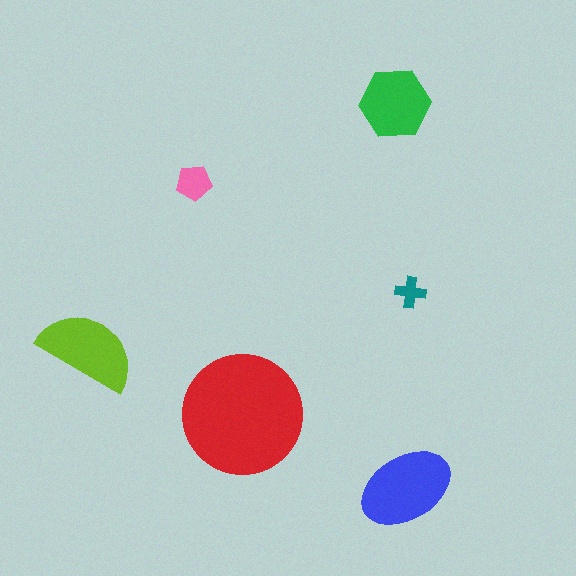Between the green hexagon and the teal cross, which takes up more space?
The green hexagon.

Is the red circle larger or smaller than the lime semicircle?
Larger.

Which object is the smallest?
The teal cross.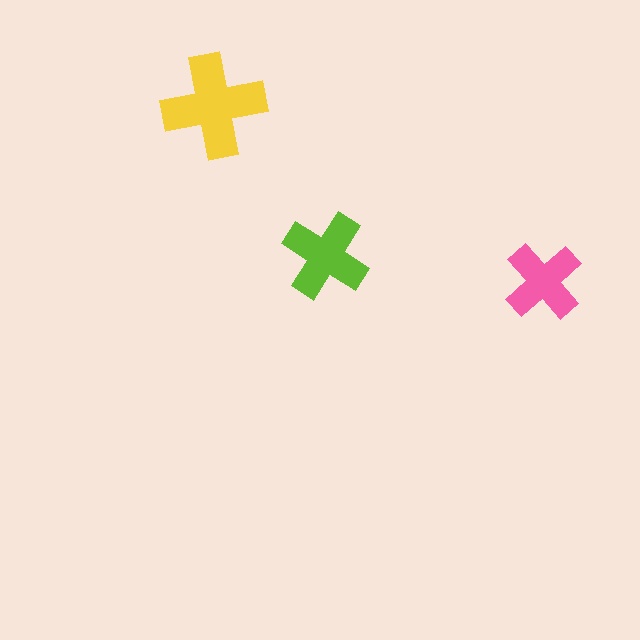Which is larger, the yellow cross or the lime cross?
The yellow one.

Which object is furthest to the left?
The yellow cross is leftmost.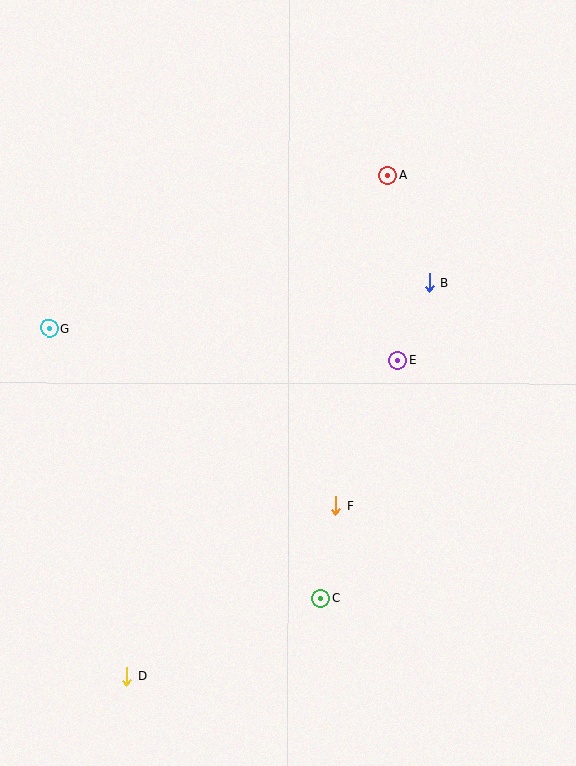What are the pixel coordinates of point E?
Point E is at (398, 361).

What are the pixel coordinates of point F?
Point F is at (336, 506).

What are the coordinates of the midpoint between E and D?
The midpoint between E and D is at (262, 518).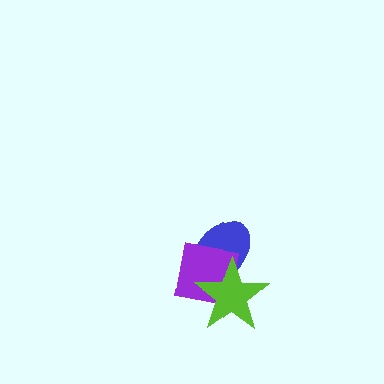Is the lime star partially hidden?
No, no other shape covers it.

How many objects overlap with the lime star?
2 objects overlap with the lime star.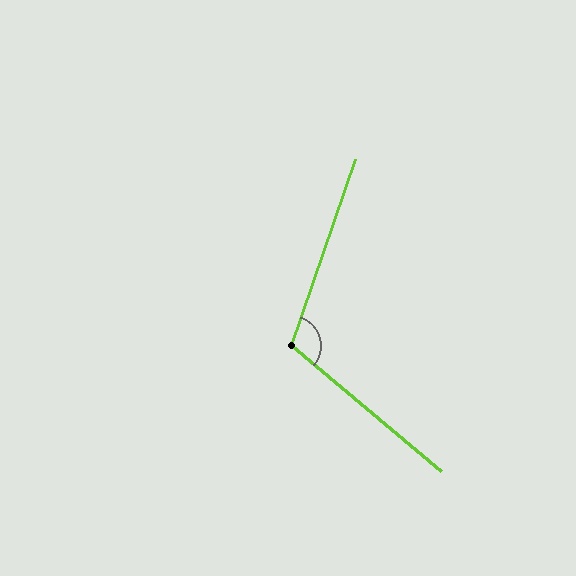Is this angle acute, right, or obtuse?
It is obtuse.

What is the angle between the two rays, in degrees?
Approximately 111 degrees.